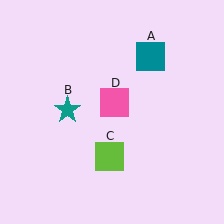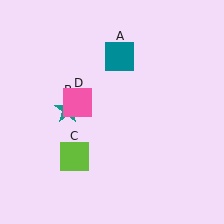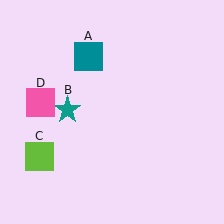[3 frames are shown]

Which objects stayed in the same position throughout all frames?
Teal star (object B) remained stationary.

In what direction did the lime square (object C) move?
The lime square (object C) moved left.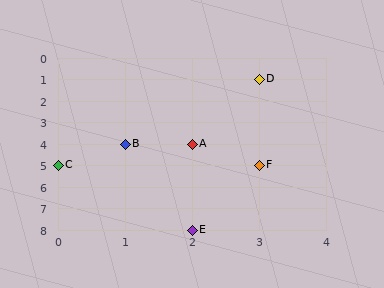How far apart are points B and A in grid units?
Points B and A are 1 column apart.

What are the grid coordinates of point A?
Point A is at grid coordinates (2, 4).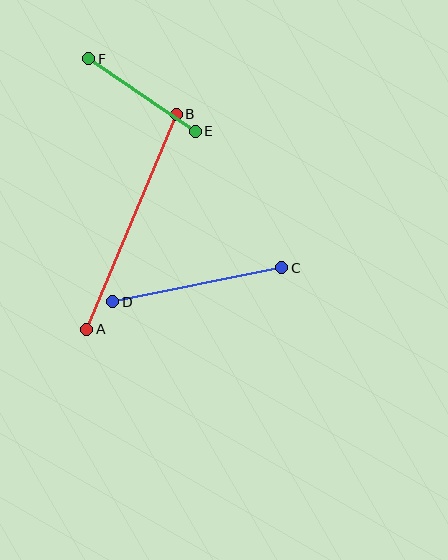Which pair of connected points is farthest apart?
Points A and B are farthest apart.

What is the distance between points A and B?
The distance is approximately 233 pixels.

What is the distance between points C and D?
The distance is approximately 172 pixels.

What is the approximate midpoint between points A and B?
The midpoint is at approximately (132, 222) pixels.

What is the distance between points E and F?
The distance is approximately 129 pixels.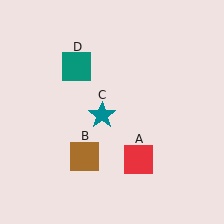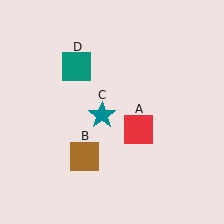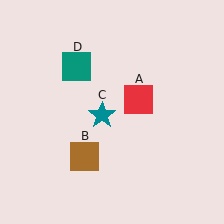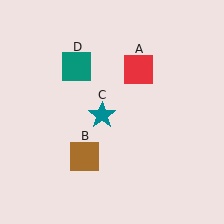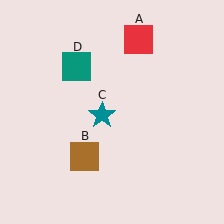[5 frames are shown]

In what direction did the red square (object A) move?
The red square (object A) moved up.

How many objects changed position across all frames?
1 object changed position: red square (object A).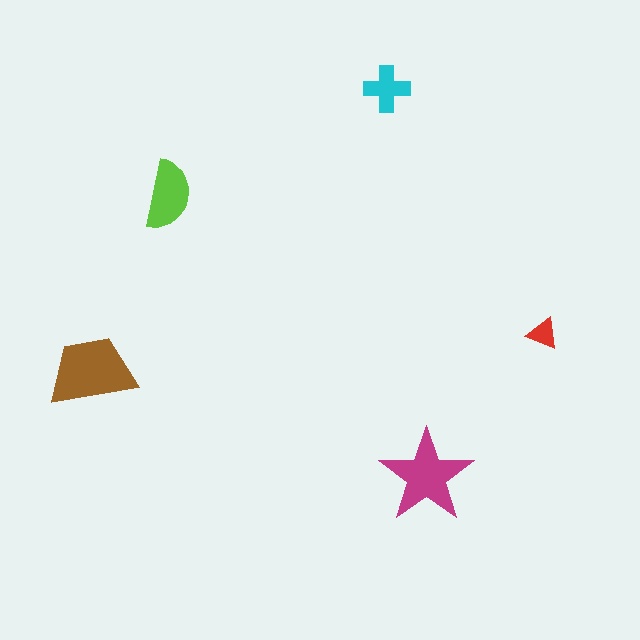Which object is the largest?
The brown trapezoid.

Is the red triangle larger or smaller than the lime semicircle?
Smaller.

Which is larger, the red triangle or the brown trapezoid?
The brown trapezoid.